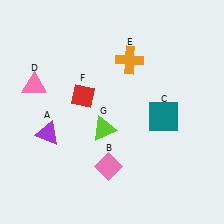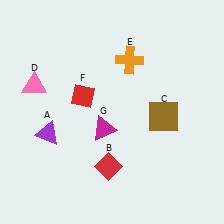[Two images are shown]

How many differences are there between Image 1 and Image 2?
There are 3 differences between the two images.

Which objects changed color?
B changed from pink to red. C changed from teal to brown. G changed from lime to magenta.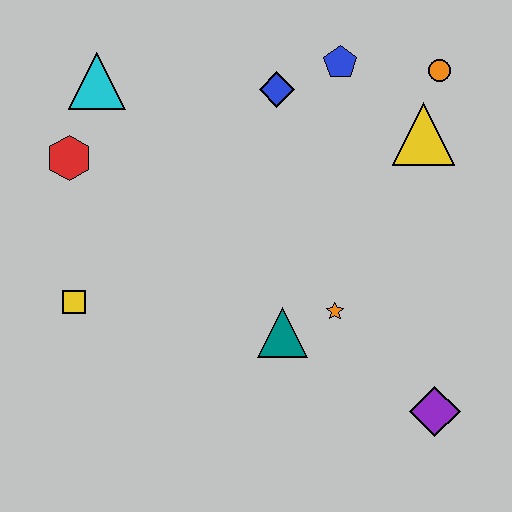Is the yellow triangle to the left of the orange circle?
Yes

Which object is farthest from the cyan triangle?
The purple diamond is farthest from the cyan triangle.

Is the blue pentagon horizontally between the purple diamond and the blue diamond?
Yes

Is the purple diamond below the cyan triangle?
Yes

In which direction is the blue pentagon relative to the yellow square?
The blue pentagon is to the right of the yellow square.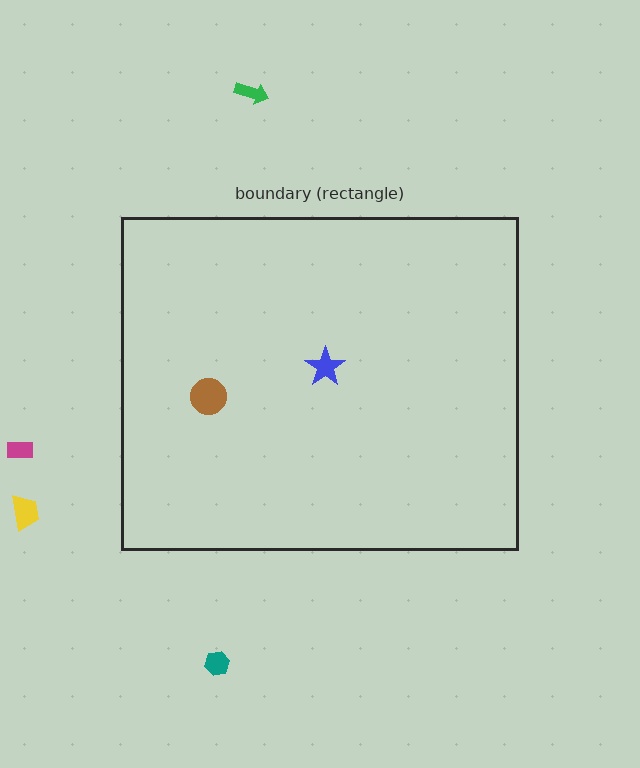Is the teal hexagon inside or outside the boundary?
Outside.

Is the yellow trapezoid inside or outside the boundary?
Outside.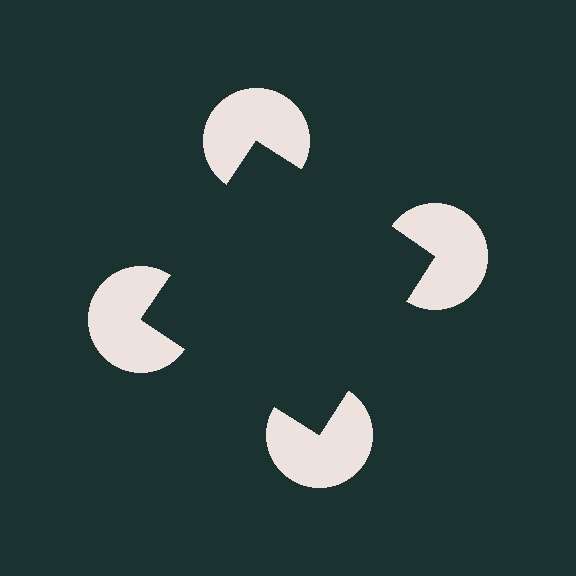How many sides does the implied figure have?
4 sides.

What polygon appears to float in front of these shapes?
An illusory square — its edges are inferred from the aligned wedge cuts in the pac-man discs, not physically drawn.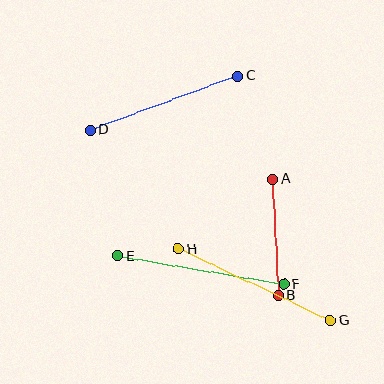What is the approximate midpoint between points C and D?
The midpoint is at approximately (164, 103) pixels.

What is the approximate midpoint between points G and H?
The midpoint is at approximately (254, 285) pixels.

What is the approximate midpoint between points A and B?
The midpoint is at approximately (275, 237) pixels.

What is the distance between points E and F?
The distance is approximately 169 pixels.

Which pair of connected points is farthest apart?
Points E and F are farthest apart.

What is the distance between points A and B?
The distance is approximately 117 pixels.